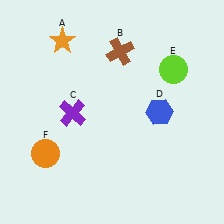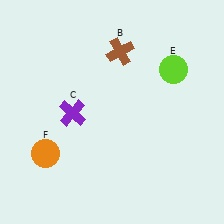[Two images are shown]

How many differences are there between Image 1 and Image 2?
There are 2 differences between the two images.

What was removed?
The orange star (A), the blue hexagon (D) were removed in Image 2.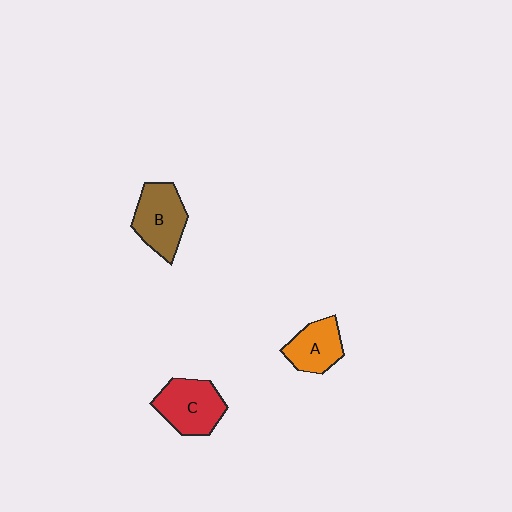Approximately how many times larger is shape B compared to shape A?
Approximately 1.3 times.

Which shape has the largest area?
Shape C (red).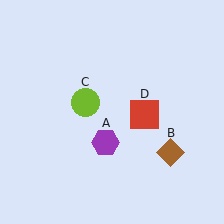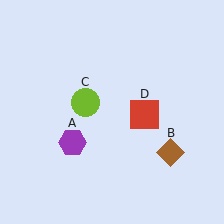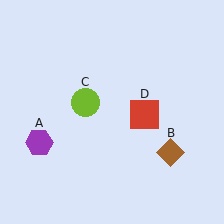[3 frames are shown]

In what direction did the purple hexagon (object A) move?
The purple hexagon (object A) moved left.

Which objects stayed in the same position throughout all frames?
Brown diamond (object B) and lime circle (object C) and red square (object D) remained stationary.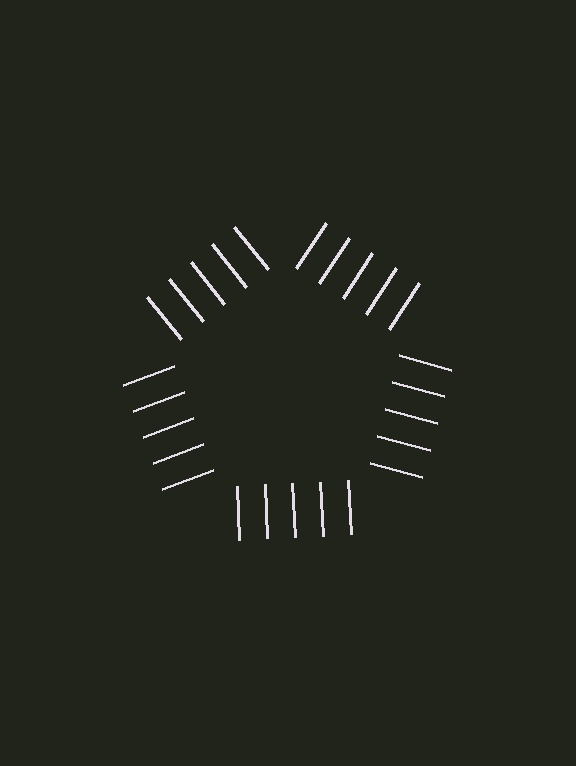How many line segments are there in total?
25 — 5 along each of the 5 edges.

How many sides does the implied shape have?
5 sides — the line-ends trace a pentagon.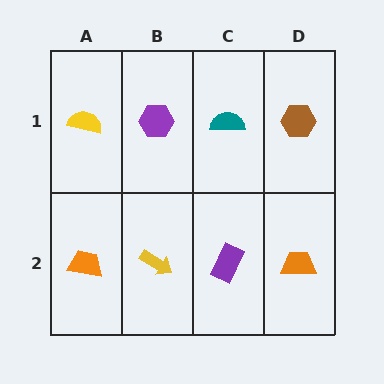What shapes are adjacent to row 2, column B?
A purple hexagon (row 1, column B), an orange trapezoid (row 2, column A), a purple rectangle (row 2, column C).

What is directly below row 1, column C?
A purple rectangle.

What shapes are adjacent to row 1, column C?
A purple rectangle (row 2, column C), a purple hexagon (row 1, column B), a brown hexagon (row 1, column D).